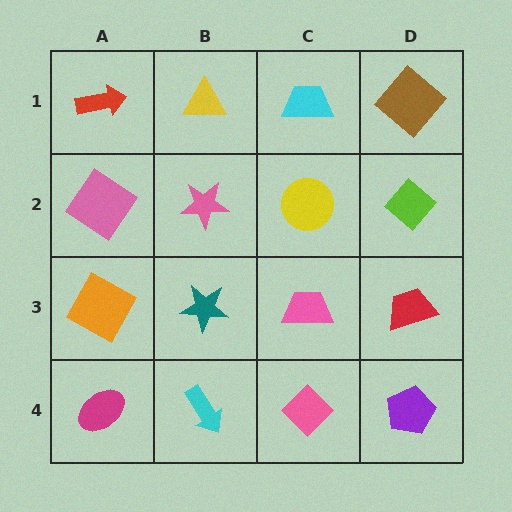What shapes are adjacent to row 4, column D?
A red trapezoid (row 3, column D), a pink diamond (row 4, column C).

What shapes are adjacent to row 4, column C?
A pink trapezoid (row 3, column C), a cyan arrow (row 4, column B), a purple pentagon (row 4, column D).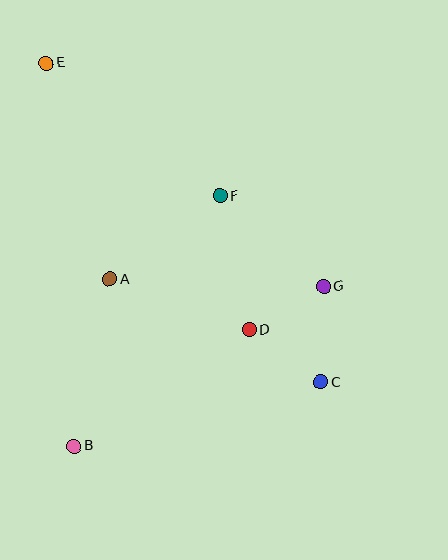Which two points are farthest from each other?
Points C and E are farthest from each other.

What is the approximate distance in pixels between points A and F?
The distance between A and F is approximately 138 pixels.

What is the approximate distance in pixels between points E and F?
The distance between E and F is approximately 219 pixels.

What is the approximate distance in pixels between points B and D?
The distance between B and D is approximately 211 pixels.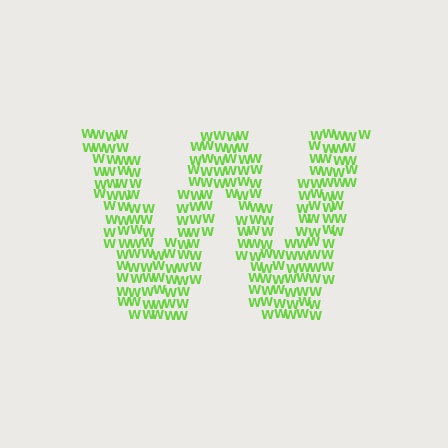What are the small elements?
The small elements are letter W's.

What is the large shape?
The large shape is the letter W.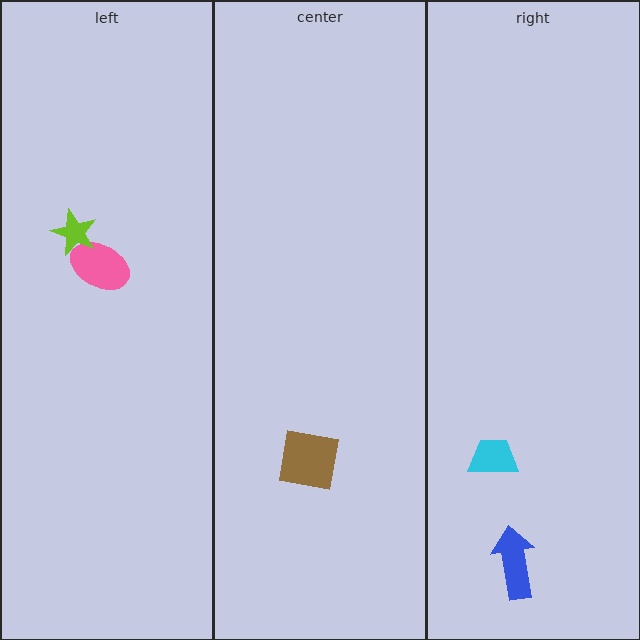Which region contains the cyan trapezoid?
The right region.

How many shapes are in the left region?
2.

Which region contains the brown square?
The center region.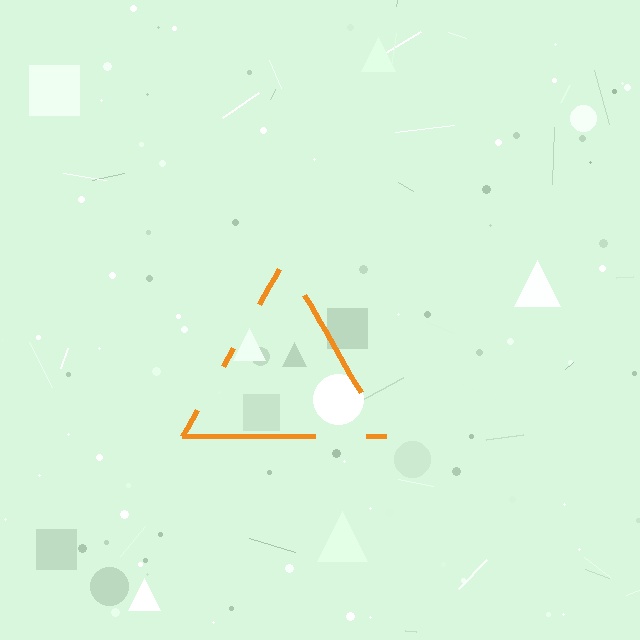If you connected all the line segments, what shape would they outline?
They would outline a triangle.